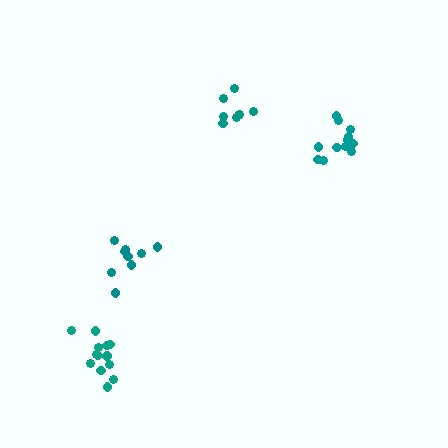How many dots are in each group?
Group 1: 8 dots, Group 2: 13 dots, Group 3: 9 dots, Group 4: 12 dots (42 total).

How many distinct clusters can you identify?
There are 4 distinct clusters.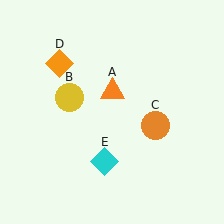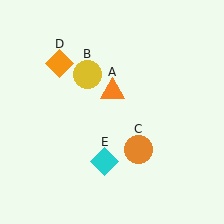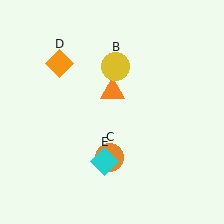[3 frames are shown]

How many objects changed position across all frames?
2 objects changed position: yellow circle (object B), orange circle (object C).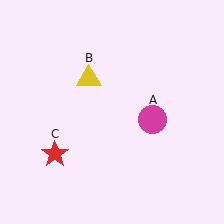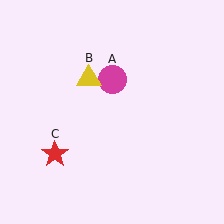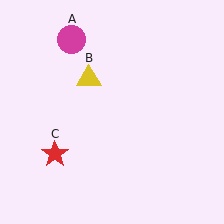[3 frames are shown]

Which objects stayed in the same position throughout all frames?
Yellow triangle (object B) and red star (object C) remained stationary.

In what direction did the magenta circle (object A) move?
The magenta circle (object A) moved up and to the left.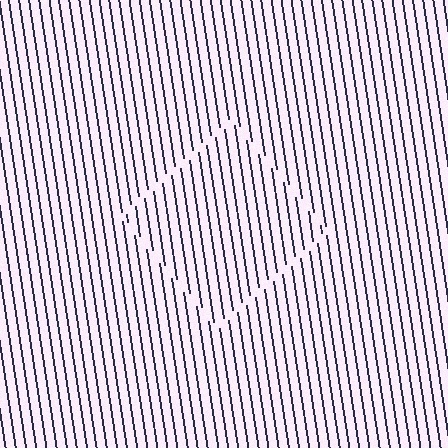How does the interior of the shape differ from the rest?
The interior of the shape contains the same grating, shifted by half a period — the contour is defined by the phase discontinuity where line-ends from the inner and outer gratings abut.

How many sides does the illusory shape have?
4 sides — the line-ends trace a square.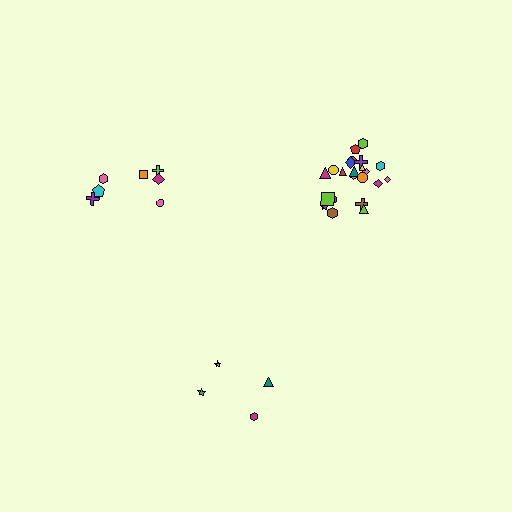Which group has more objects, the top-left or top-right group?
The top-right group.